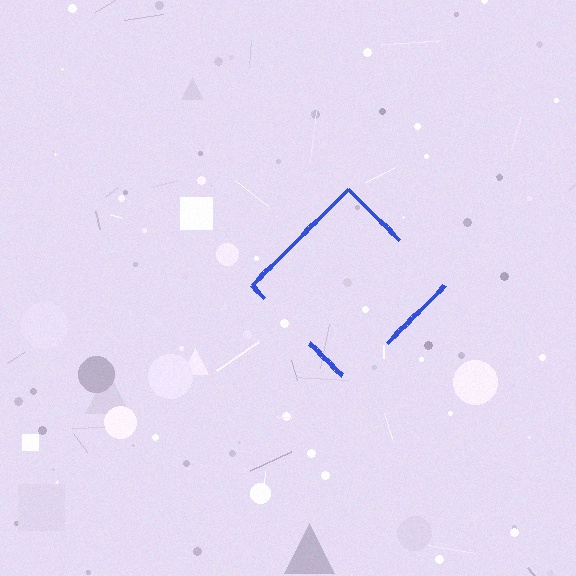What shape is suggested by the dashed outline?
The dashed outline suggests a diamond.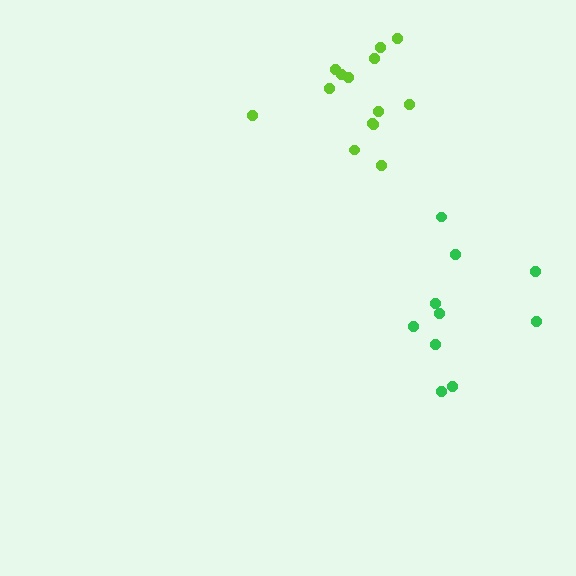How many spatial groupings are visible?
There are 2 spatial groupings.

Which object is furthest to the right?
The green cluster is rightmost.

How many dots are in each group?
Group 1: 10 dots, Group 2: 14 dots (24 total).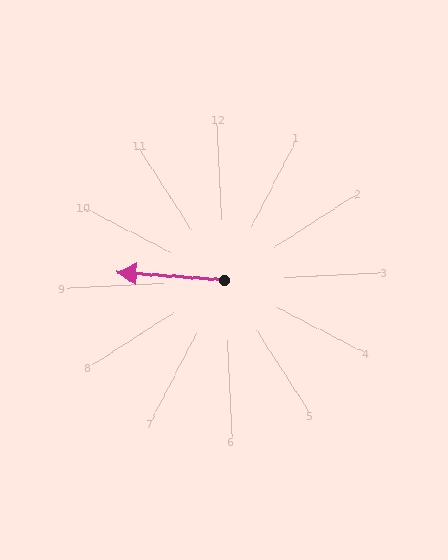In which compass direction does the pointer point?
West.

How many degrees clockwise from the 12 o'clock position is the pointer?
Approximately 277 degrees.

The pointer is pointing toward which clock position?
Roughly 9 o'clock.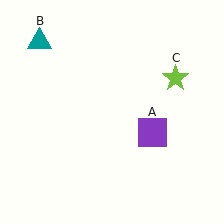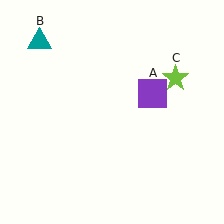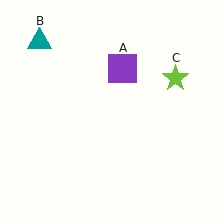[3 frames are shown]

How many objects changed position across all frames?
1 object changed position: purple square (object A).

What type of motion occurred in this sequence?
The purple square (object A) rotated counterclockwise around the center of the scene.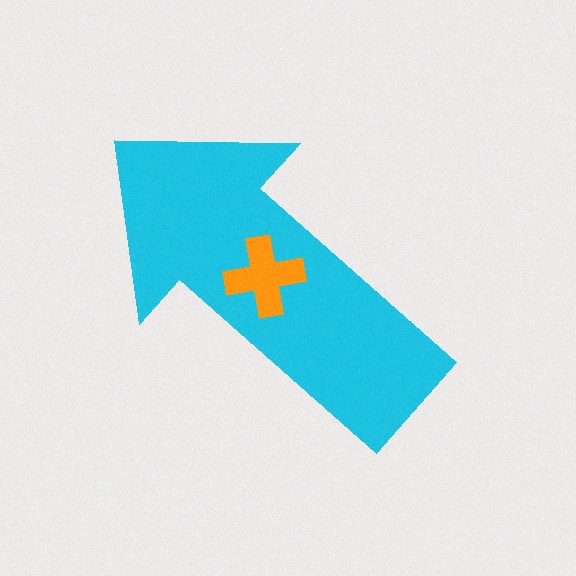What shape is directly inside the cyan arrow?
The orange cross.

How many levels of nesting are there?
2.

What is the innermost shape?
The orange cross.